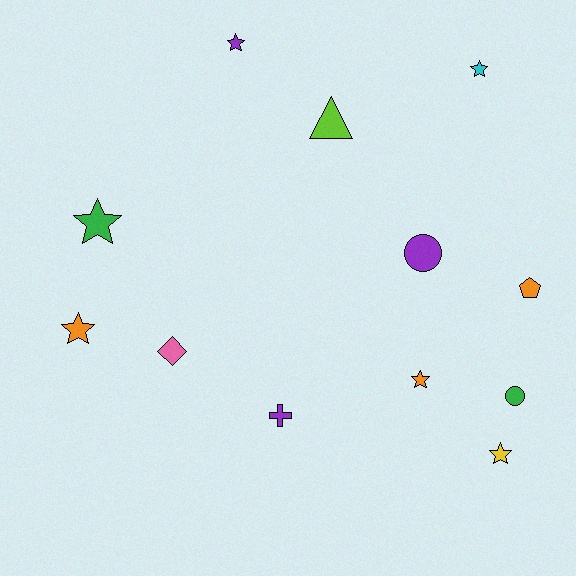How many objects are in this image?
There are 12 objects.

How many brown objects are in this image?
There are no brown objects.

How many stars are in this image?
There are 6 stars.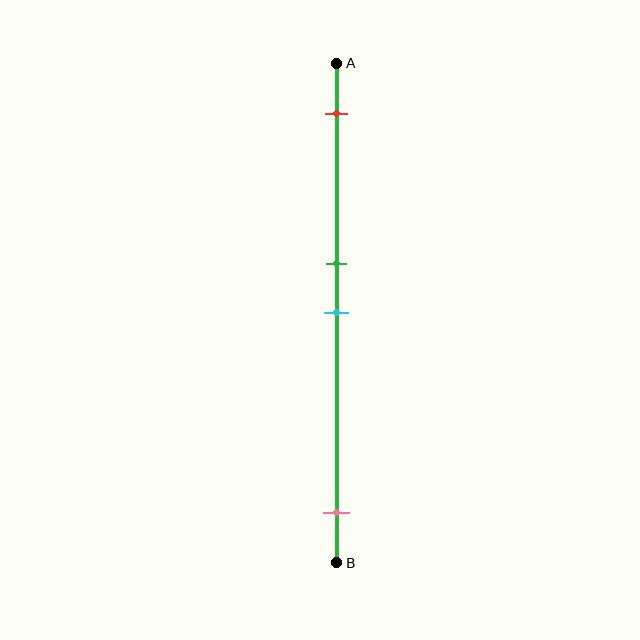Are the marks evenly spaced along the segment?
No, the marks are not evenly spaced.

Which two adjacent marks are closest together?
The green and cyan marks are the closest adjacent pair.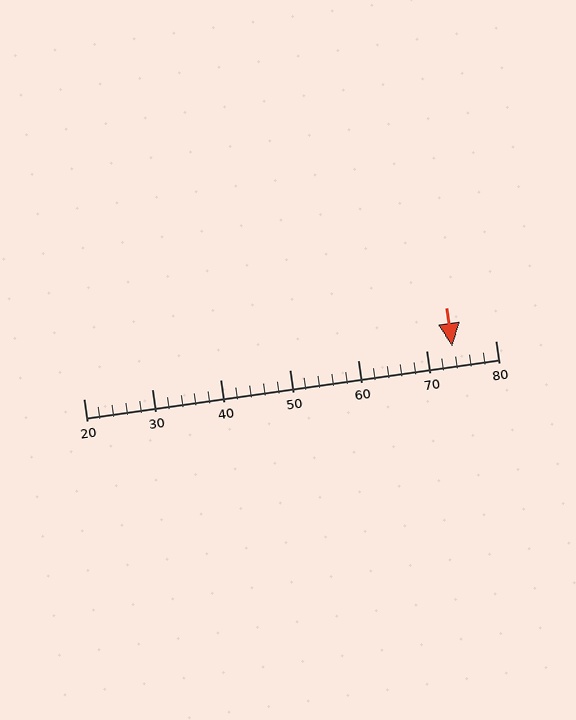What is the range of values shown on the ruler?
The ruler shows values from 20 to 80.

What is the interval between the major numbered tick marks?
The major tick marks are spaced 10 units apart.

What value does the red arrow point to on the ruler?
The red arrow points to approximately 74.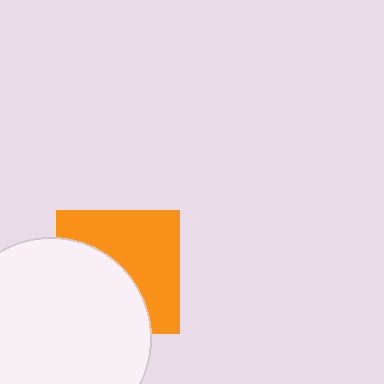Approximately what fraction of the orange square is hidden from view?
Roughly 46% of the orange square is hidden behind the white circle.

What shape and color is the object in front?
The object in front is a white circle.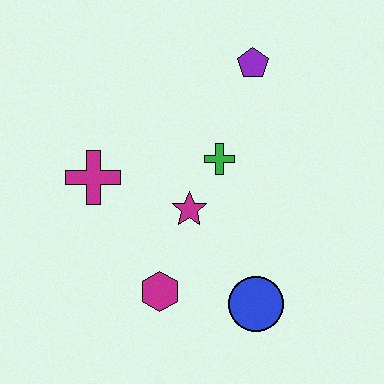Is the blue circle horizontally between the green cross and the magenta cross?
No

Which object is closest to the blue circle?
The magenta hexagon is closest to the blue circle.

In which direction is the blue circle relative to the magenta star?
The blue circle is below the magenta star.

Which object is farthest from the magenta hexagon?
The purple pentagon is farthest from the magenta hexagon.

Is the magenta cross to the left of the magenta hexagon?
Yes